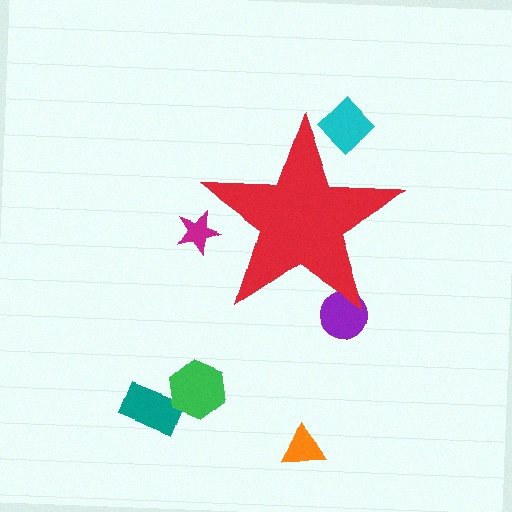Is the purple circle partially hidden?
Yes, the purple circle is partially hidden behind the red star.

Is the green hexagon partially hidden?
No, the green hexagon is fully visible.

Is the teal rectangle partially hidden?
No, the teal rectangle is fully visible.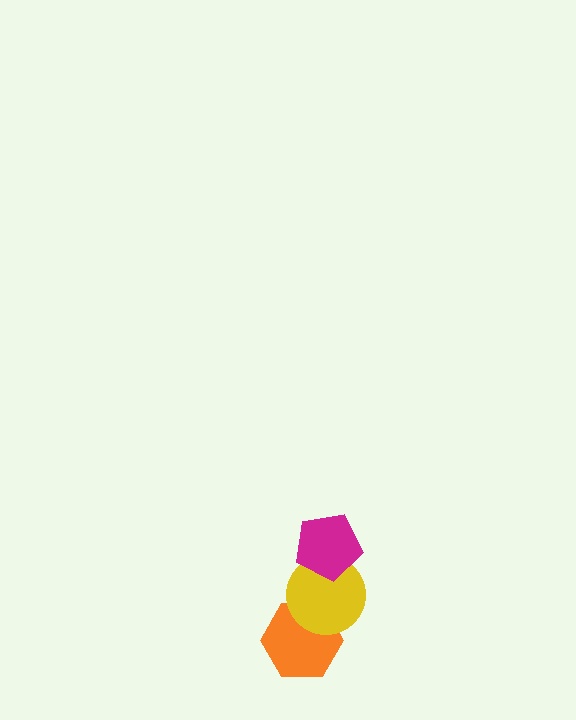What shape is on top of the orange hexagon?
The yellow circle is on top of the orange hexagon.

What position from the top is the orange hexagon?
The orange hexagon is 3rd from the top.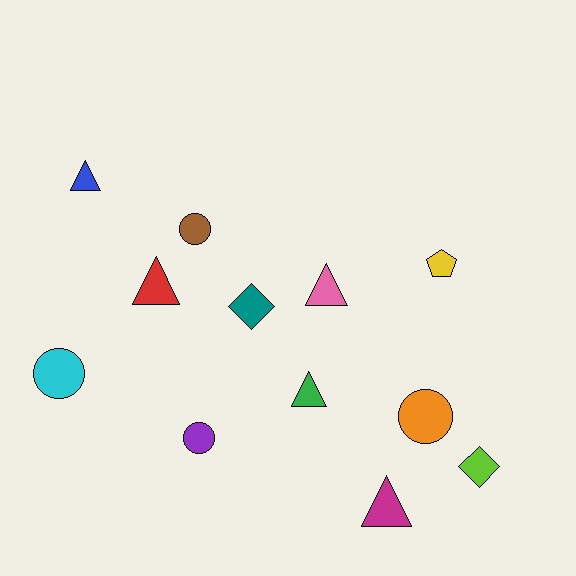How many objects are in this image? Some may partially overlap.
There are 12 objects.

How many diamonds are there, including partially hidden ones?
There are 2 diamonds.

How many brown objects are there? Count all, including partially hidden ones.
There is 1 brown object.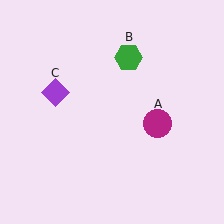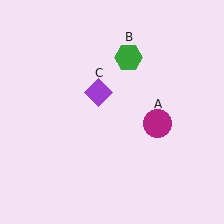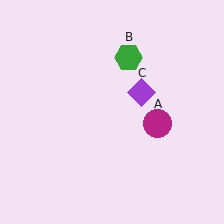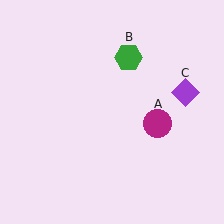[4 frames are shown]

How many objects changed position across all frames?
1 object changed position: purple diamond (object C).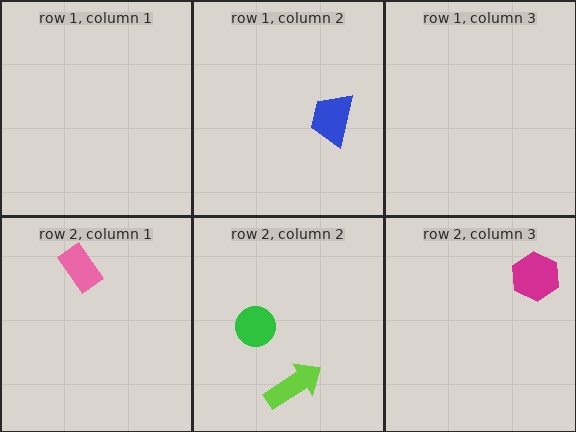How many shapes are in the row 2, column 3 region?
1.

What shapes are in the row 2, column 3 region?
The magenta hexagon.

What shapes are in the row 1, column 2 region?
The blue trapezoid.